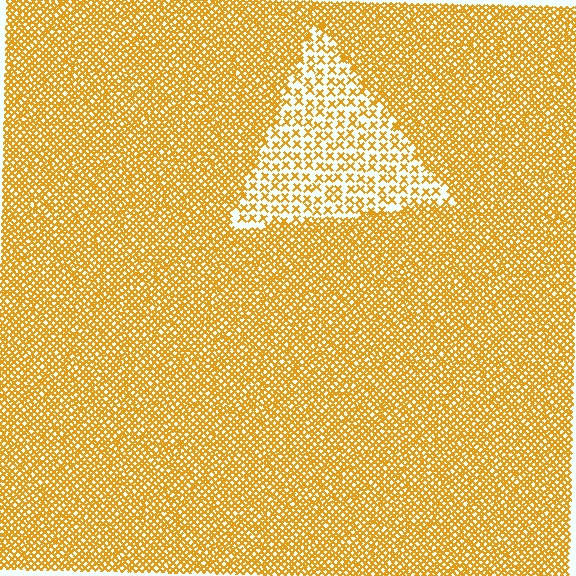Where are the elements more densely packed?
The elements are more densely packed outside the triangle boundary.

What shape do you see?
I see a triangle.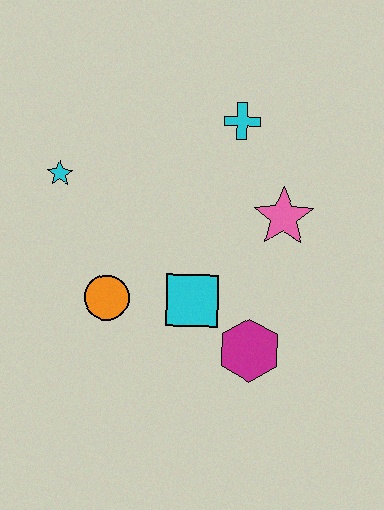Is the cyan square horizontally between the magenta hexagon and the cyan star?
Yes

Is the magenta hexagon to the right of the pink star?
No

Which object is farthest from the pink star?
The cyan star is farthest from the pink star.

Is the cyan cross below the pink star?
No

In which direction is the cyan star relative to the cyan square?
The cyan star is to the left of the cyan square.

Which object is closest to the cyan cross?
The pink star is closest to the cyan cross.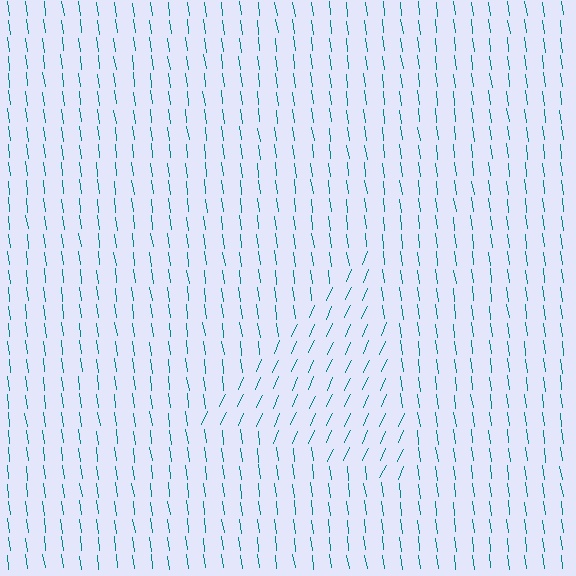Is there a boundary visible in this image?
Yes, there is a texture boundary formed by a change in line orientation.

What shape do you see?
I see a triangle.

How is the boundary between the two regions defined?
The boundary is defined purely by a change in line orientation (approximately 32 degrees difference). All lines are the same color and thickness.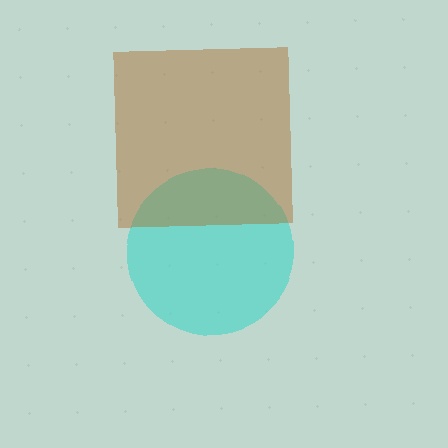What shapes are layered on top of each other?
The layered shapes are: a cyan circle, a brown square.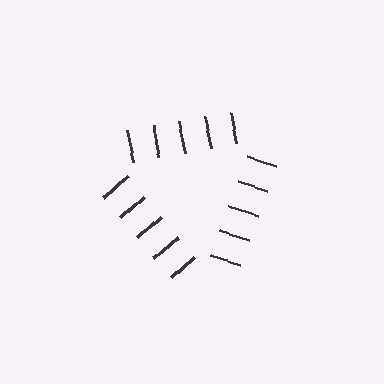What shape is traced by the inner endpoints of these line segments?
An illusory triangle — the line segments terminate on its edges but no continuous stroke is drawn.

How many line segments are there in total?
15 — 5 along each of the 3 edges.